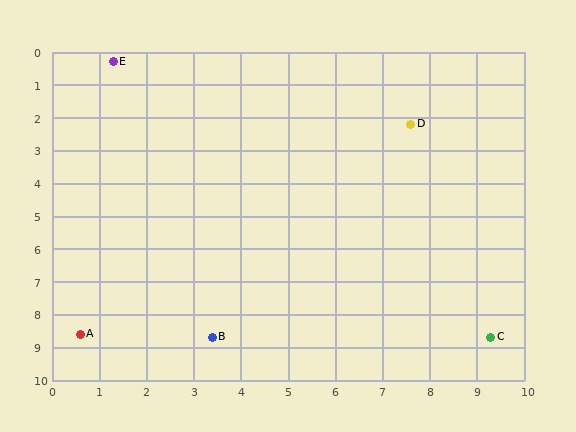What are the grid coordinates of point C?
Point C is at approximately (9.3, 8.7).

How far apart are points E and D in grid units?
Points E and D are about 6.6 grid units apart.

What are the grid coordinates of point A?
Point A is at approximately (0.6, 8.6).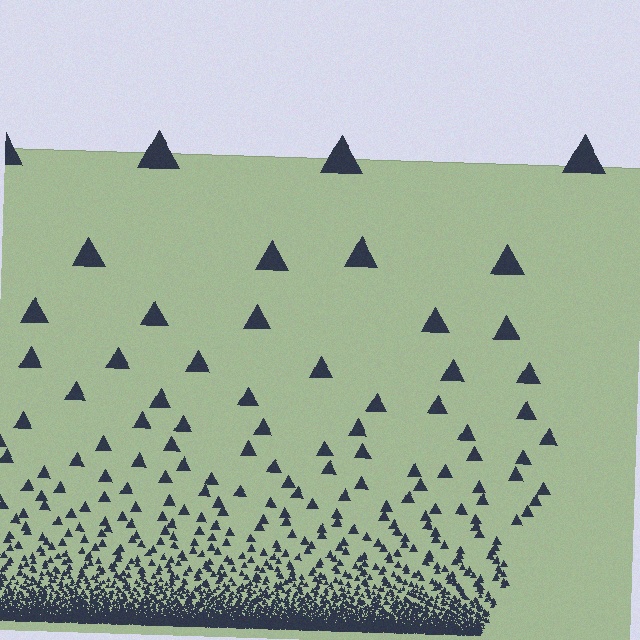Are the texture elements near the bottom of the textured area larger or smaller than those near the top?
Smaller. The gradient is inverted — elements near the bottom are smaller and denser.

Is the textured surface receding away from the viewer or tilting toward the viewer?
The surface appears to tilt toward the viewer. Texture elements get larger and sparser toward the top.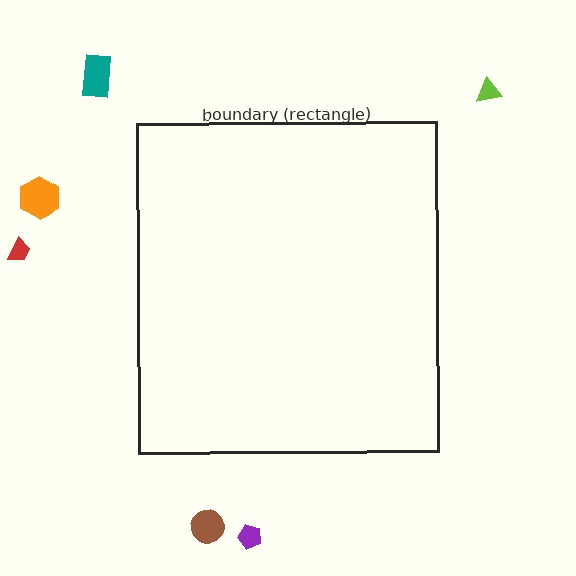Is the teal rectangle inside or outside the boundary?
Outside.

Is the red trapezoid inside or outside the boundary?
Outside.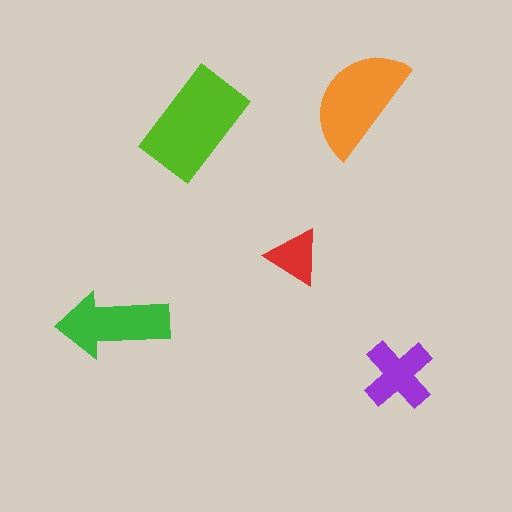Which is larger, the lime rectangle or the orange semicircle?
The lime rectangle.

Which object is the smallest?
The red triangle.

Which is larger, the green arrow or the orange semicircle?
The orange semicircle.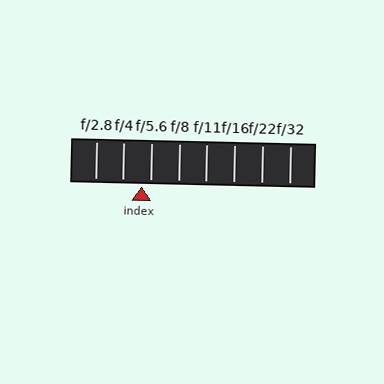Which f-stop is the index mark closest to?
The index mark is closest to f/5.6.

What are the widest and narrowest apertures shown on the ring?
The widest aperture shown is f/2.8 and the narrowest is f/32.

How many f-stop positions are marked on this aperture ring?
There are 8 f-stop positions marked.